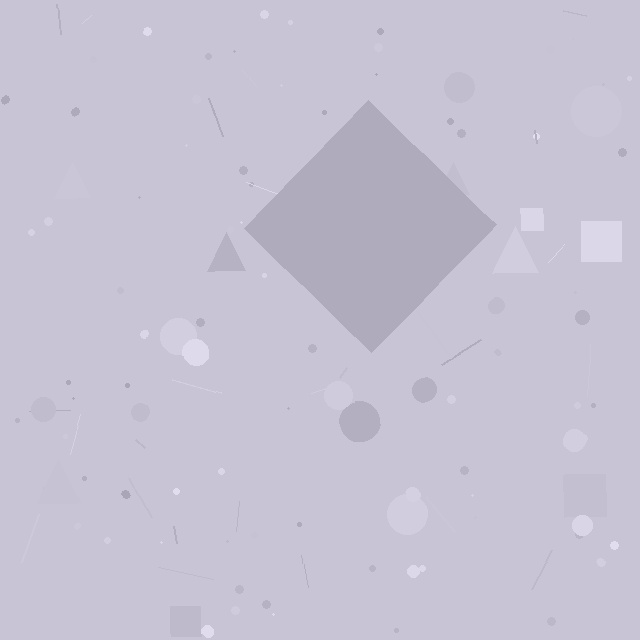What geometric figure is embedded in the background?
A diamond is embedded in the background.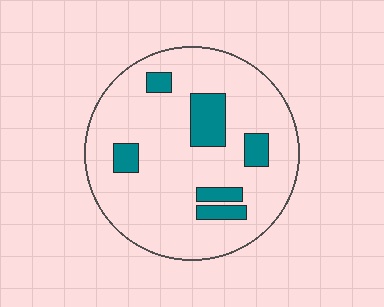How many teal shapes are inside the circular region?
6.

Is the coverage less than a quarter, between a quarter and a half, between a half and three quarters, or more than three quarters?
Less than a quarter.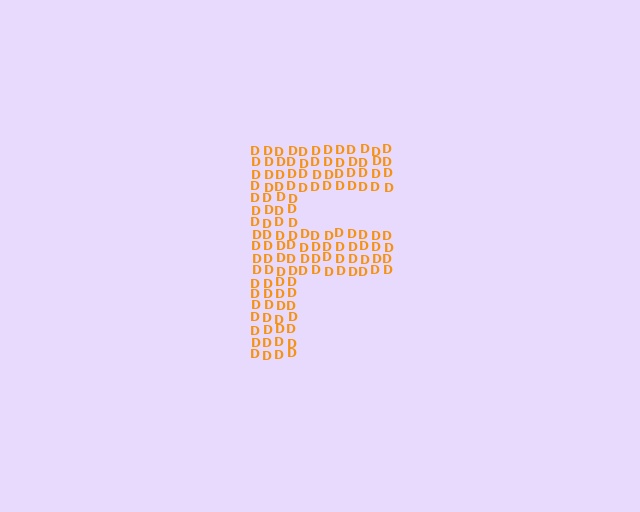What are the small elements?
The small elements are letter D's.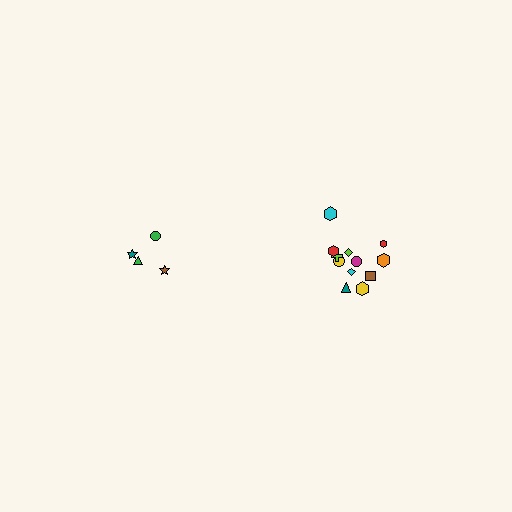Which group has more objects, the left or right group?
The right group.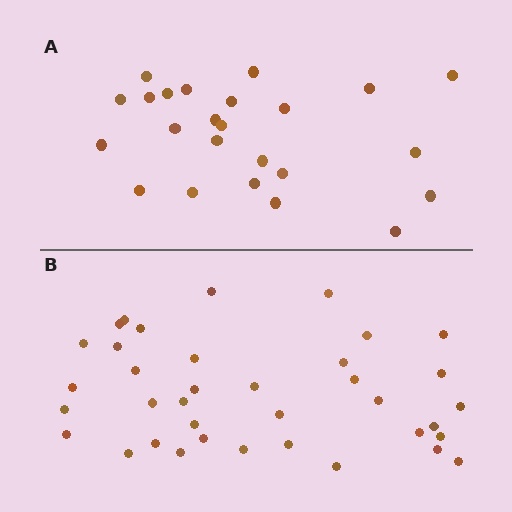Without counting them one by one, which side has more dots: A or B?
Region B (the bottom region) has more dots.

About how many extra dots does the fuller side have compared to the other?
Region B has approximately 15 more dots than region A.